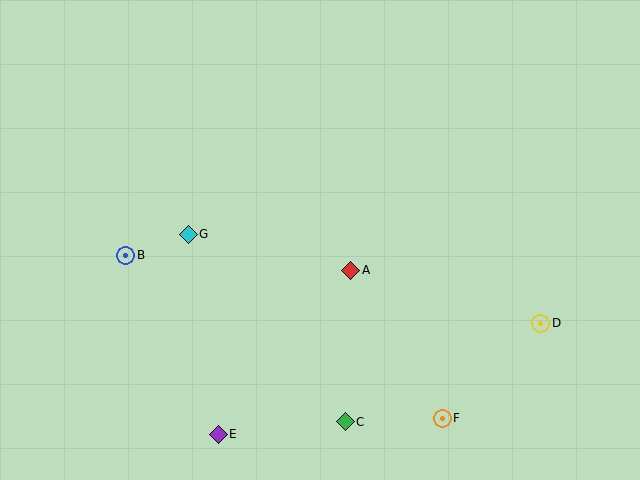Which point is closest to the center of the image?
Point A at (351, 270) is closest to the center.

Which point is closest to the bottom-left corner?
Point E is closest to the bottom-left corner.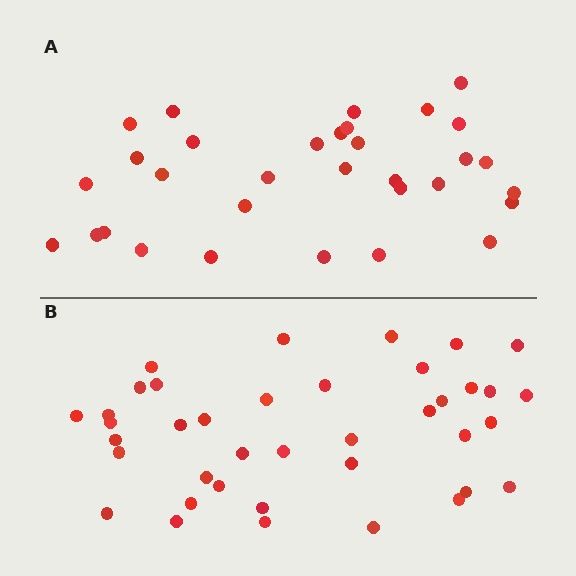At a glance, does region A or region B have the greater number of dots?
Region B (the bottom region) has more dots.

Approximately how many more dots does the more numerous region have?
Region B has roughly 8 or so more dots than region A.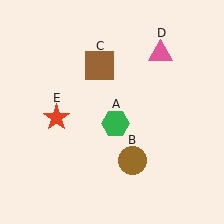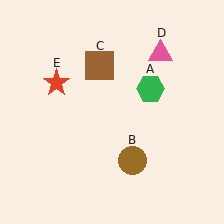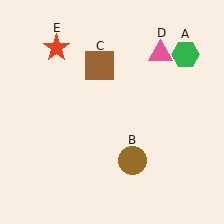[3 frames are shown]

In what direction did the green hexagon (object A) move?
The green hexagon (object A) moved up and to the right.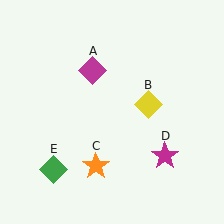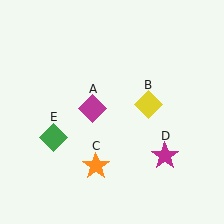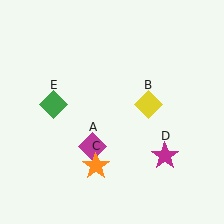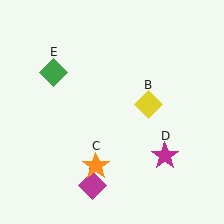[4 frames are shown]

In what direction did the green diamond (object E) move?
The green diamond (object E) moved up.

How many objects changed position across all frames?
2 objects changed position: magenta diamond (object A), green diamond (object E).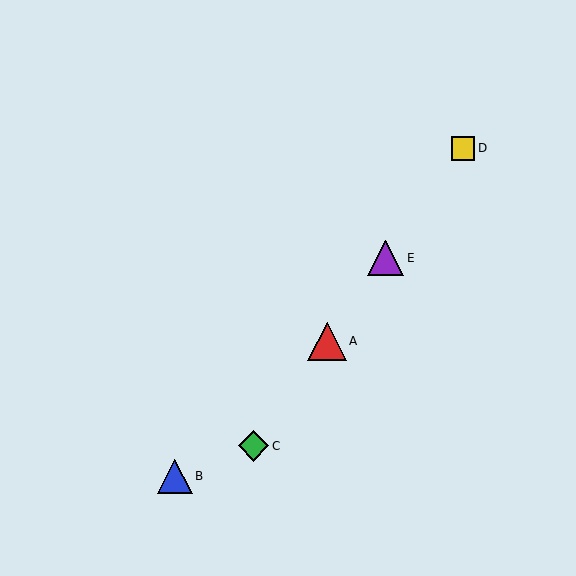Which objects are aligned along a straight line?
Objects A, C, D, E are aligned along a straight line.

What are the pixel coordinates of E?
Object E is at (386, 258).